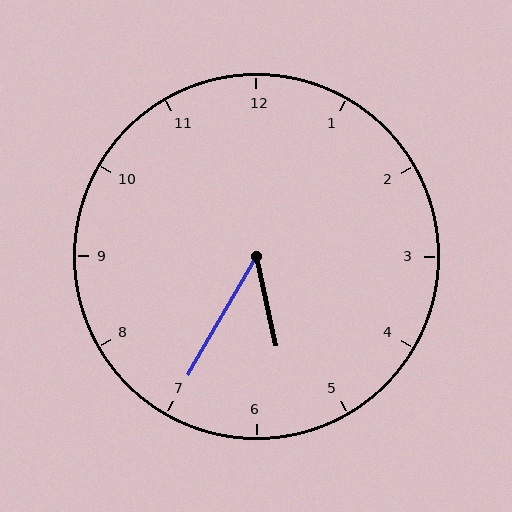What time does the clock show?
5:35.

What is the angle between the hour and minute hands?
Approximately 42 degrees.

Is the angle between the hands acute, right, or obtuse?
It is acute.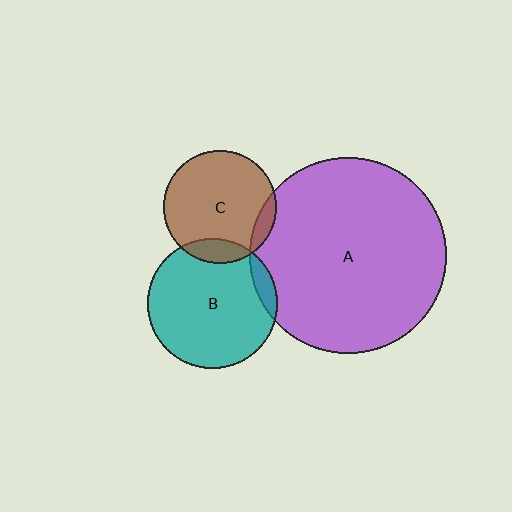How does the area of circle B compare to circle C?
Approximately 1.3 times.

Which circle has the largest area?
Circle A (purple).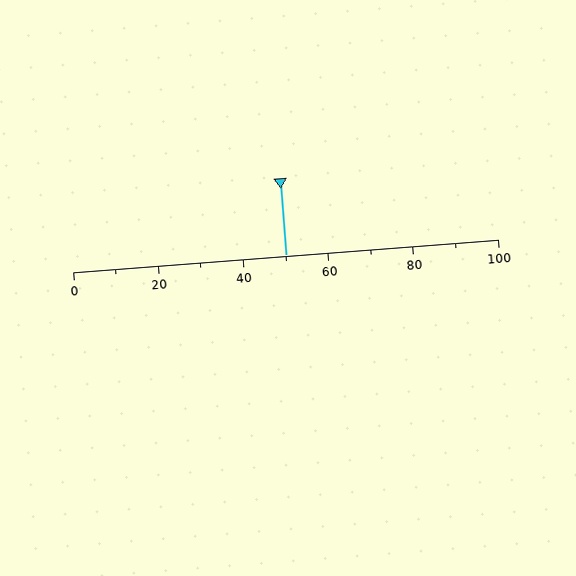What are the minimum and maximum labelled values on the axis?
The axis runs from 0 to 100.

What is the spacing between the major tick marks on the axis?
The major ticks are spaced 20 apart.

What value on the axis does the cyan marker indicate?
The marker indicates approximately 50.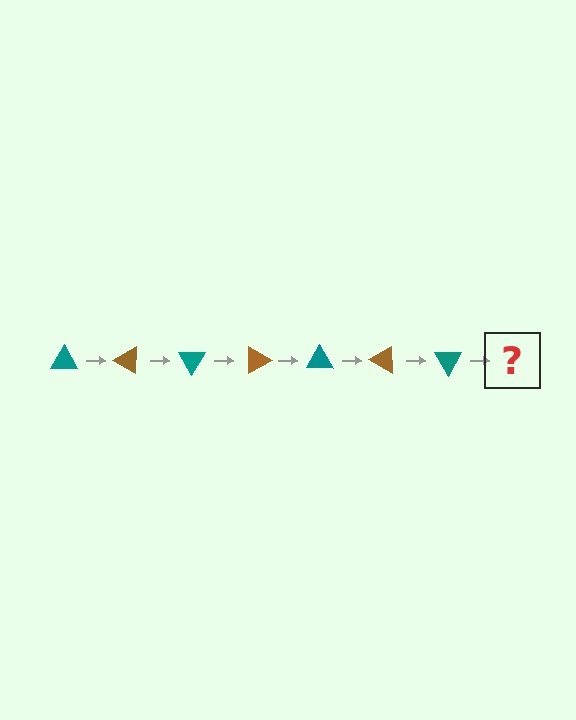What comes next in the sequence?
The next element should be a brown triangle, rotated 210 degrees from the start.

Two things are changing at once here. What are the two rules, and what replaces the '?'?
The two rules are that it rotates 30 degrees each step and the color cycles through teal and brown. The '?' should be a brown triangle, rotated 210 degrees from the start.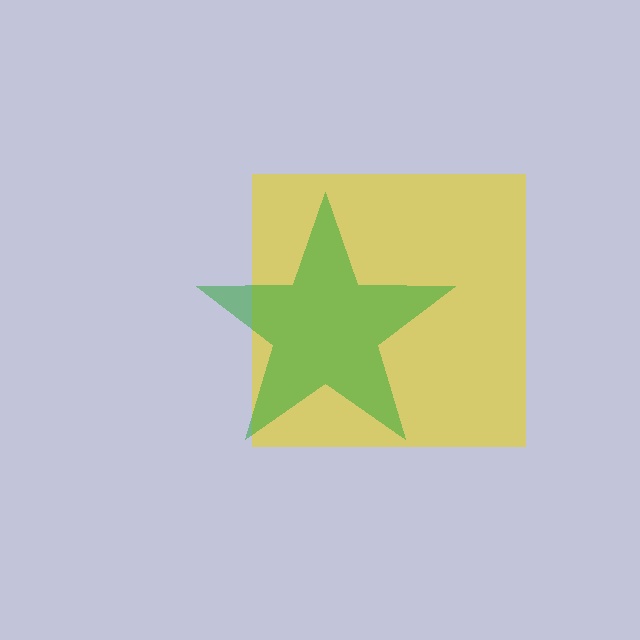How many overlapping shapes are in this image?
There are 2 overlapping shapes in the image.